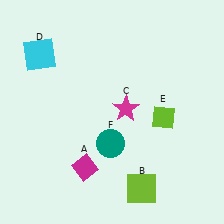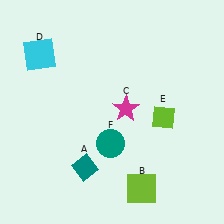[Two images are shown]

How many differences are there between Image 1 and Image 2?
There is 1 difference between the two images.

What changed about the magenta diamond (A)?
In Image 1, A is magenta. In Image 2, it changed to teal.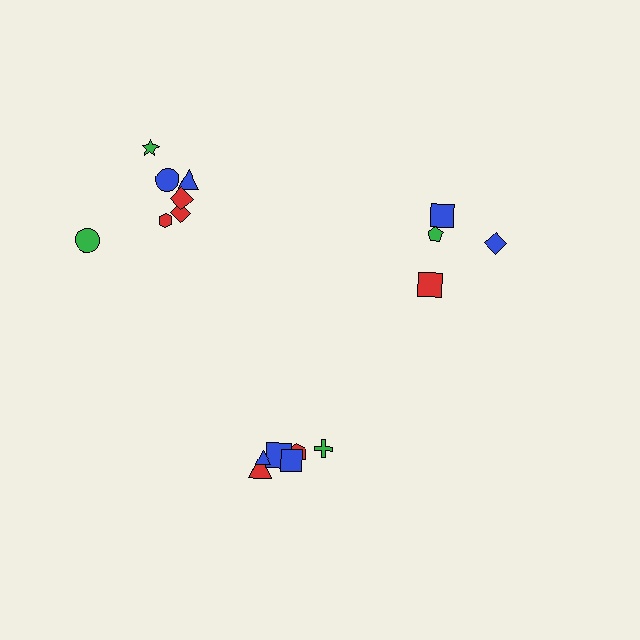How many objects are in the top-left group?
There are 7 objects.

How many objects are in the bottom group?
There are 6 objects.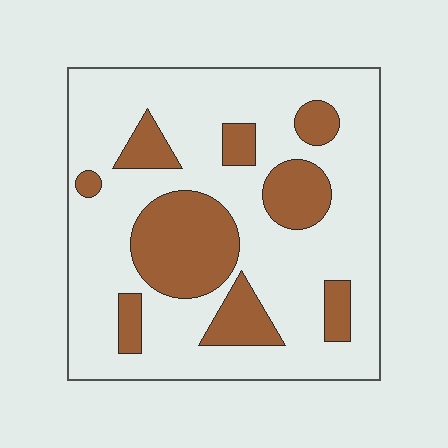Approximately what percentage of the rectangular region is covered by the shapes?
Approximately 25%.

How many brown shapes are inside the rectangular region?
9.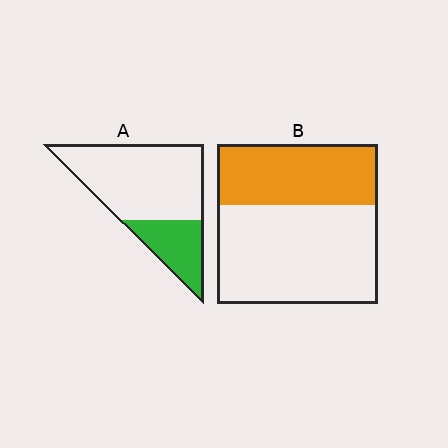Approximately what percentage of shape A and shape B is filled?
A is approximately 30% and B is approximately 40%.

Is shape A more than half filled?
No.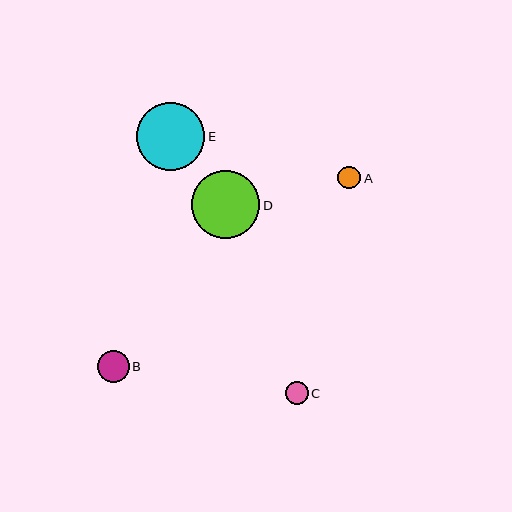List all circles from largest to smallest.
From largest to smallest: D, E, B, C, A.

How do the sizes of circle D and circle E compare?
Circle D and circle E are approximately the same size.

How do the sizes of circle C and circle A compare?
Circle C and circle A are approximately the same size.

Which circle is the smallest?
Circle A is the smallest with a size of approximately 23 pixels.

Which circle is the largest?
Circle D is the largest with a size of approximately 69 pixels.